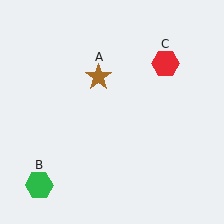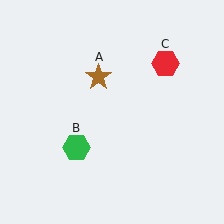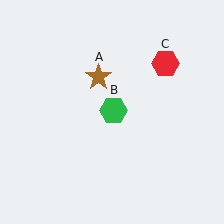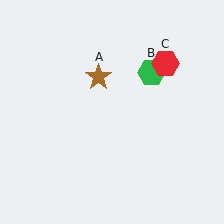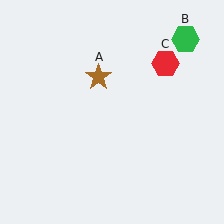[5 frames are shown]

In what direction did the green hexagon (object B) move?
The green hexagon (object B) moved up and to the right.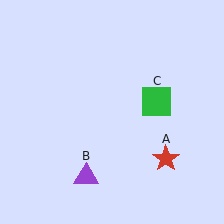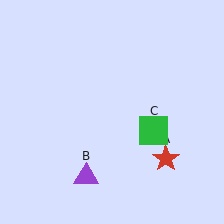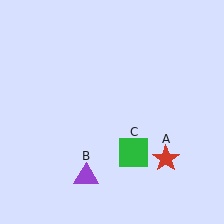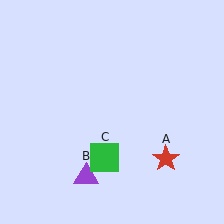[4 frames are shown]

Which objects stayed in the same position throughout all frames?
Red star (object A) and purple triangle (object B) remained stationary.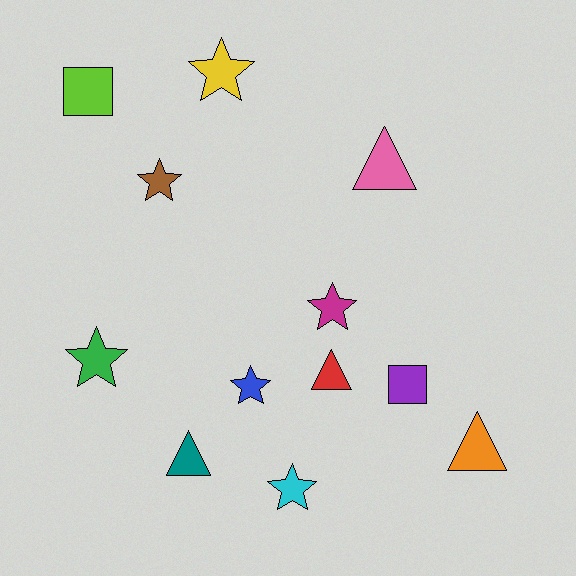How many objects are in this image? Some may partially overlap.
There are 12 objects.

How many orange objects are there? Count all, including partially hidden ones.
There is 1 orange object.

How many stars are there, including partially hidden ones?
There are 6 stars.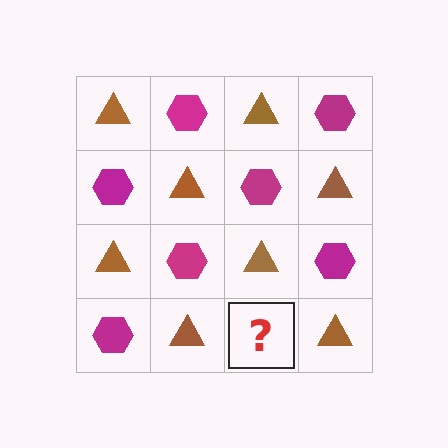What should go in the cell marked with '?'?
The missing cell should contain a magenta hexagon.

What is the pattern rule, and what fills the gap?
The rule is that it alternates brown triangle and magenta hexagon in a checkerboard pattern. The gap should be filled with a magenta hexagon.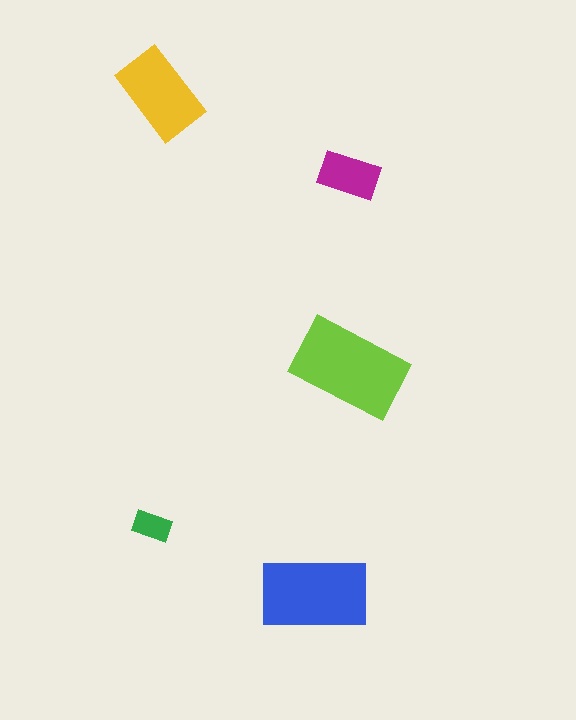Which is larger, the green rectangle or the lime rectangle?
The lime one.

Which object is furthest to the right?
The lime rectangle is rightmost.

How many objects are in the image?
There are 5 objects in the image.